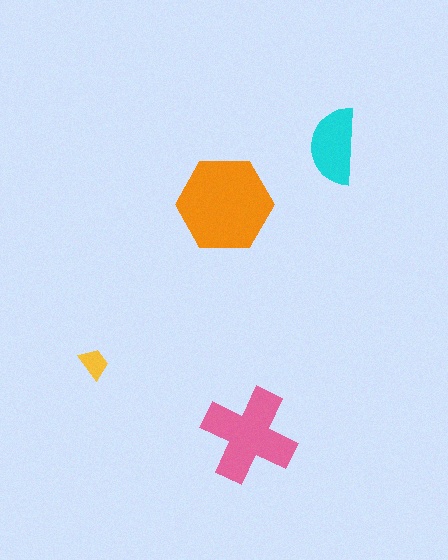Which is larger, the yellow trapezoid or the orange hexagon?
The orange hexagon.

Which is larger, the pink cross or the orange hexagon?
The orange hexagon.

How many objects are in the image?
There are 4 objects in the image.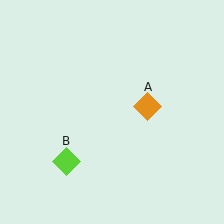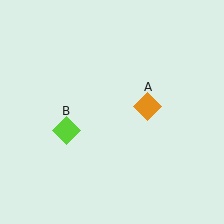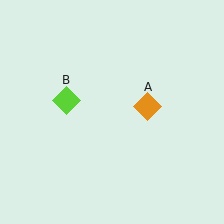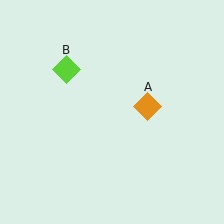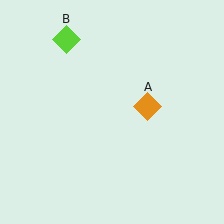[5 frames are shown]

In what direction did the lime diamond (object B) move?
The lime diamond (object B) moved up.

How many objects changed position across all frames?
1 object changed position: lime diamond (object B).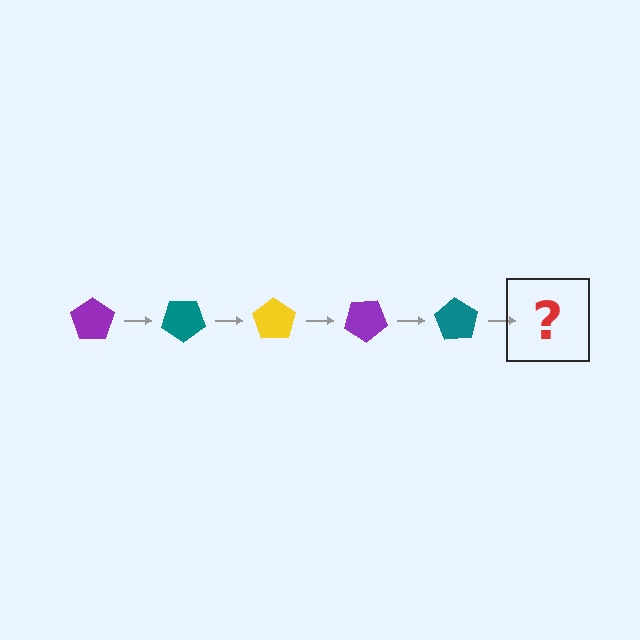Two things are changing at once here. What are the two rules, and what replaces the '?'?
The two rules are that it rotates 35 degrees each step and the color cycles through purple, teal, and yellow. The '?' should be a yellow pentagon, rotated 175 degrees from the start.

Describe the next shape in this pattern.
It should be a yellow pentagon, rotated 175 degrees from the start.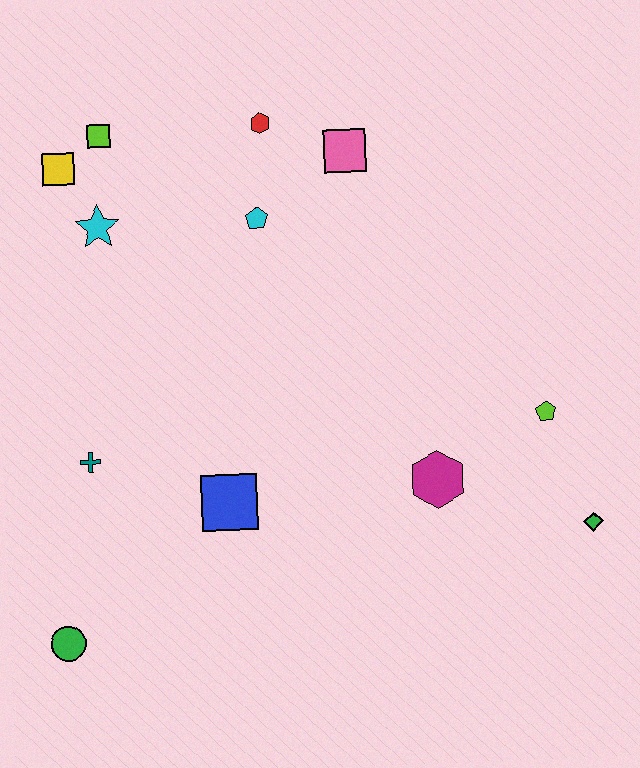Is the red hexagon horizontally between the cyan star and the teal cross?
No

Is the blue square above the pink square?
No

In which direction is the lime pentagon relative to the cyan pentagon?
The lime pentagon is to the right of the cyan pentagon.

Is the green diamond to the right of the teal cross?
Yes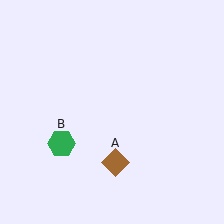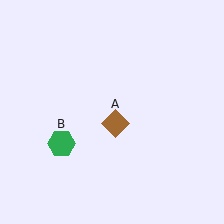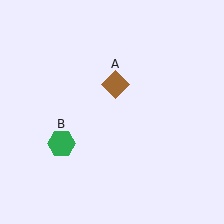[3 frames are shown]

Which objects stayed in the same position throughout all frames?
Green hexagon (object B) remained stationary.